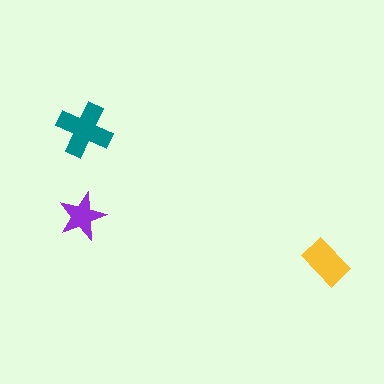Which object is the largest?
The teal cross.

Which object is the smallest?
The purple star.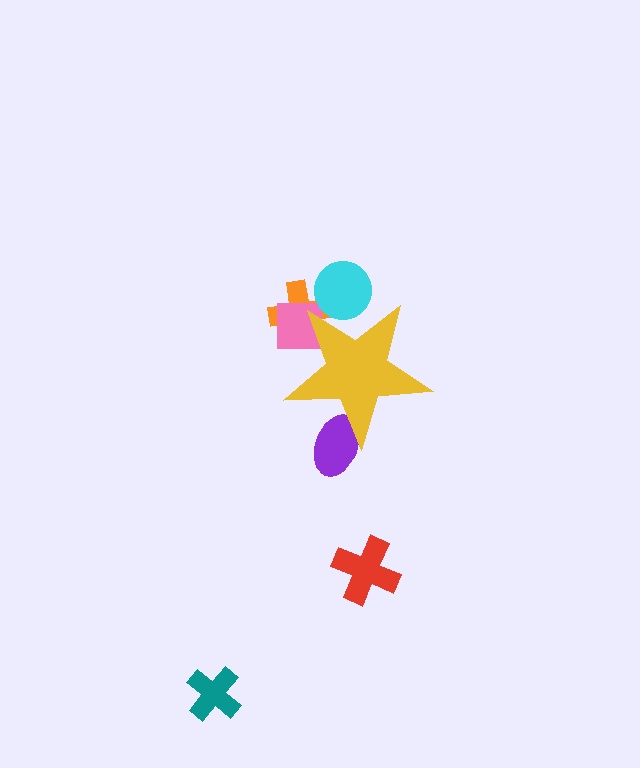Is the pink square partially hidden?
Yes, the pink square is partially hidden behind the yellow star.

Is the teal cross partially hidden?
No, the teal cross is fully visible.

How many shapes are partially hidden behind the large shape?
4 shapes are partially hidden.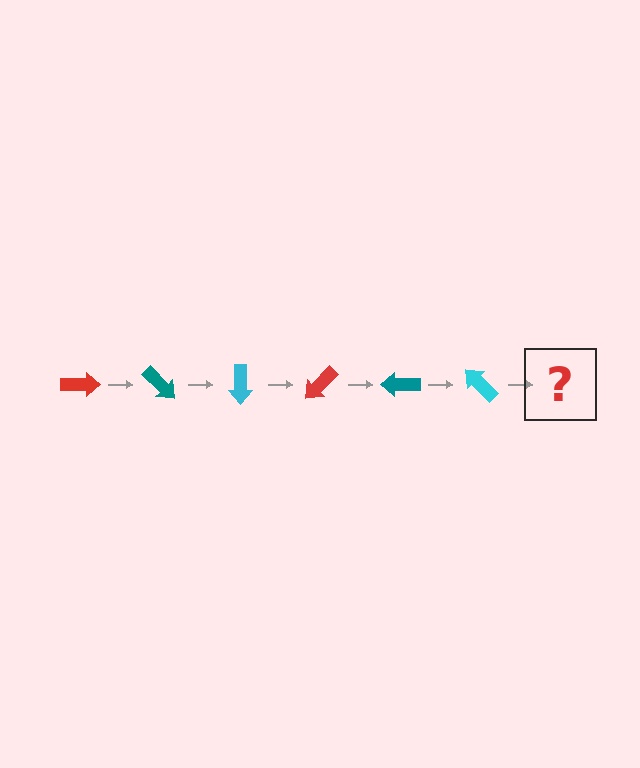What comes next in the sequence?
The next element should be a red arrow, rotated 270 degrees from the start.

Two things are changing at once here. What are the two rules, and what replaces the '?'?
The two rules are that it rotates 45 degrees each step and the color cycles through red, teal, and cyan. The '?' should be a red arrow, rotated 270 degrees from the start.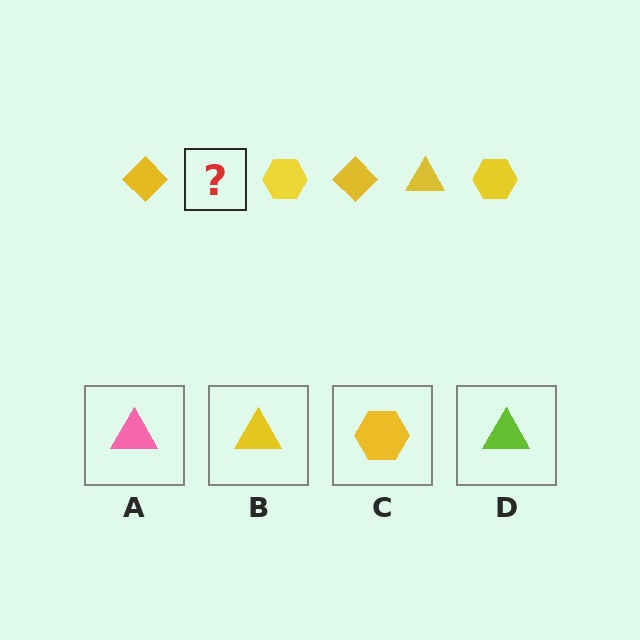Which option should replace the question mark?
Option B.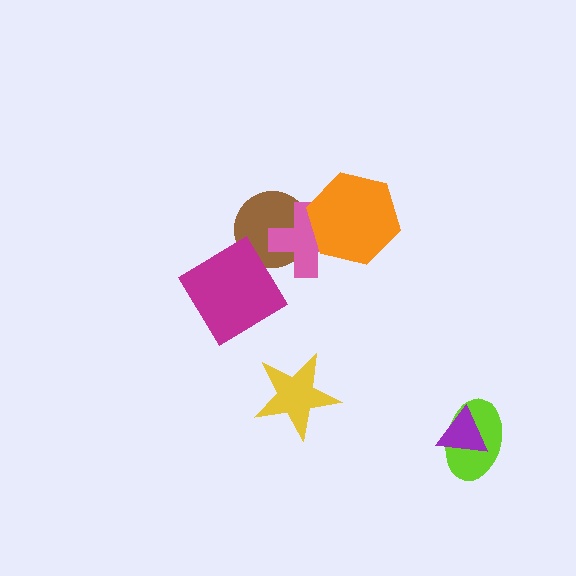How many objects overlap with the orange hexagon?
1 object overlaps with the orange hexagon.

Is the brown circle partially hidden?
Yes, it is partially covered by another shape.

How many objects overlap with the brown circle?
1 object overlaps with the brown circle.